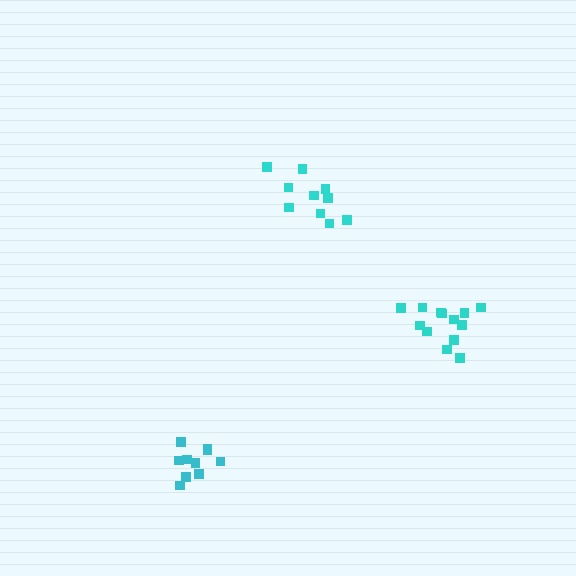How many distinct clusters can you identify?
There are 3 distinct clusters.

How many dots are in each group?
Group 1: 10 dots, Group 2: 10 dots, Group 3: 13 dots (33 total).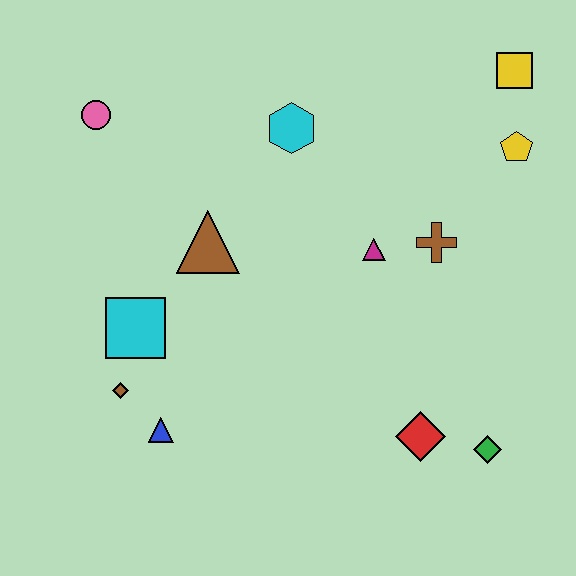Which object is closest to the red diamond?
The green diamond is closest to the red diamond.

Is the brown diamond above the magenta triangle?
No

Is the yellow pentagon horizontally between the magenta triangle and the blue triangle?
No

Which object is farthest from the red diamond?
The pink circle is farthest from the red diamond.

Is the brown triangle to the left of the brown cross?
Yes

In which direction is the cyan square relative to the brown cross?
The cyan square is to the left of the brown cross.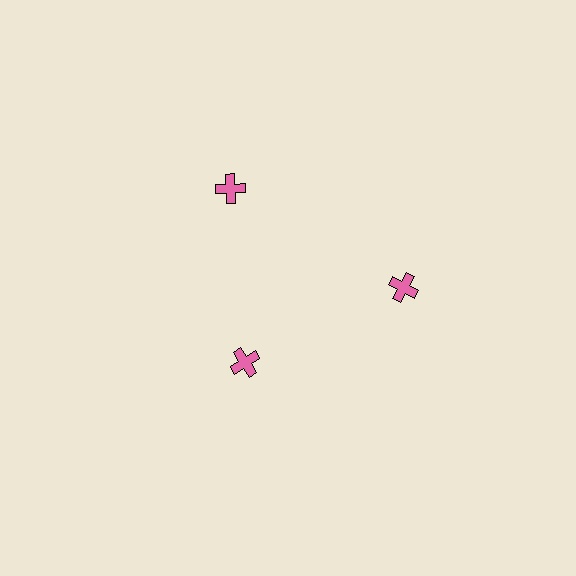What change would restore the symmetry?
The symmetry would be restored by moving it outward, back onto the ring so that all 3 crosses sit at equal angles and equal distance from the center.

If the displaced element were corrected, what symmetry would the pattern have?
It would have 3-fold rotational symmetry — the pattern would map onto itself every 120 degrees.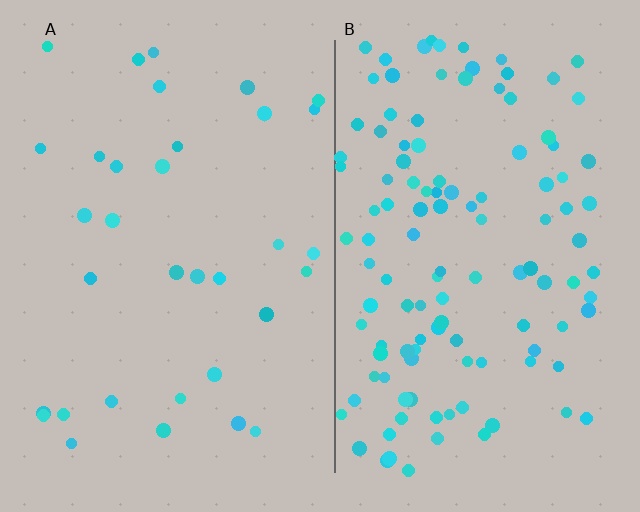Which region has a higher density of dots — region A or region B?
B (the right).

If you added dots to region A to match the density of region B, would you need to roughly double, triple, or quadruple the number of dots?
Approximately quadruple.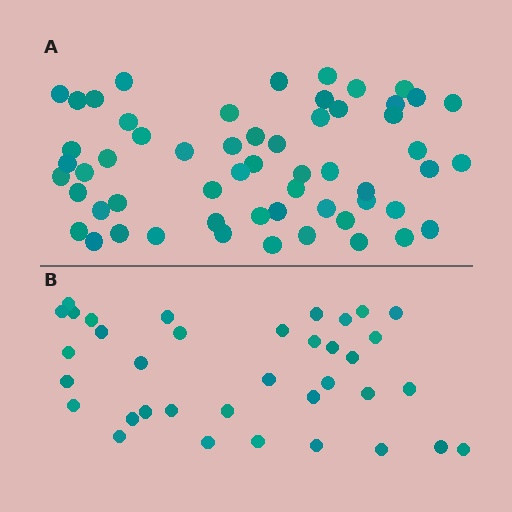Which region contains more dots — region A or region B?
Region A (the top region) has more dots.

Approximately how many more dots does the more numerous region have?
Region A has approximately 20 more dots than region B.